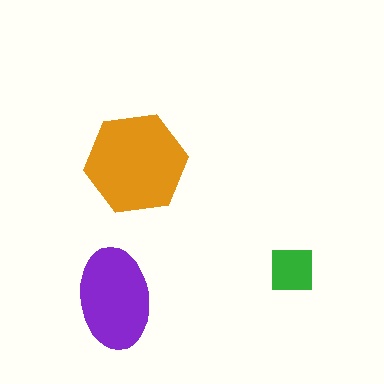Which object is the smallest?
The green square.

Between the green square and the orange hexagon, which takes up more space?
The orange hexagon.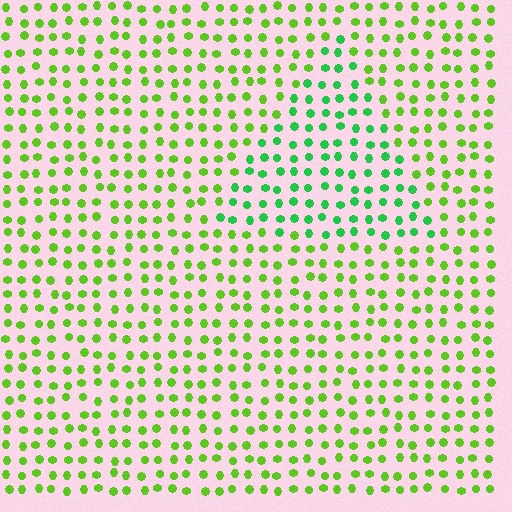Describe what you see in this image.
The image is filled with small lime elements in a uniform arrangement. A triangle-shaped region is visible where the elements are tinted to a slightly different hue, forming a subtle color boundary.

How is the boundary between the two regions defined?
The boundary is defined purely by a slight shift in hue (about 35 degrees). Spacing, size, and orientation are identical on both sides.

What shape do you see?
I see a triangle.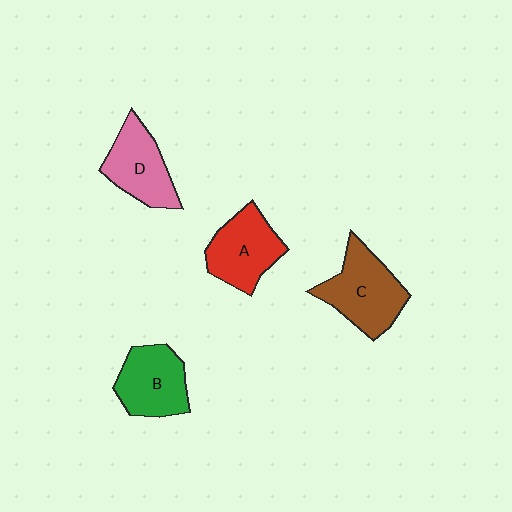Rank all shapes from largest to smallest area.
From largest to smallest: C (brown), B (green), A (red), D (pink).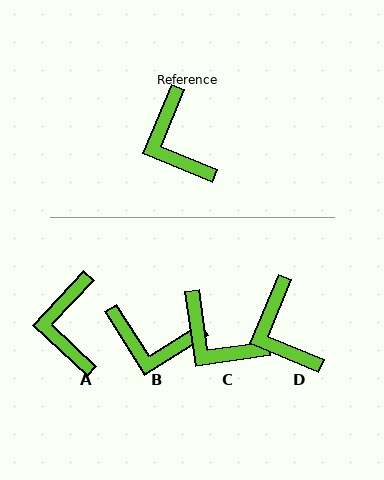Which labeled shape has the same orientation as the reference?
D.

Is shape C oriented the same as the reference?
No, it is off by about 31 degrees.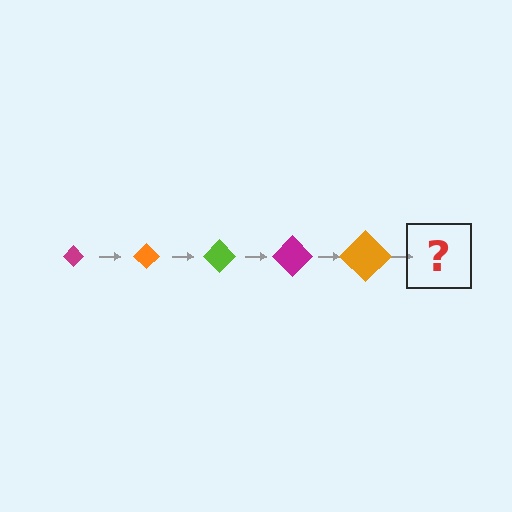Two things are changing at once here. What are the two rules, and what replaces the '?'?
The two rules are that the diamond grows larger each step and the color cycles through magenta, orange, and lime. The '?' should be a lime diamond, larger than the previous one.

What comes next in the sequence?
The next element should be a lime diamond, larger than the previous one.